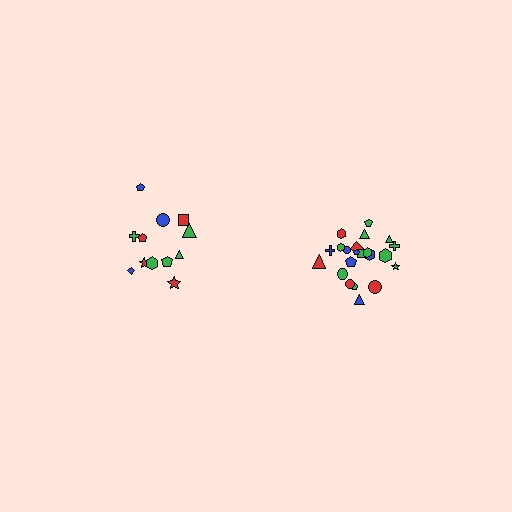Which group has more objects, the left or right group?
The right group.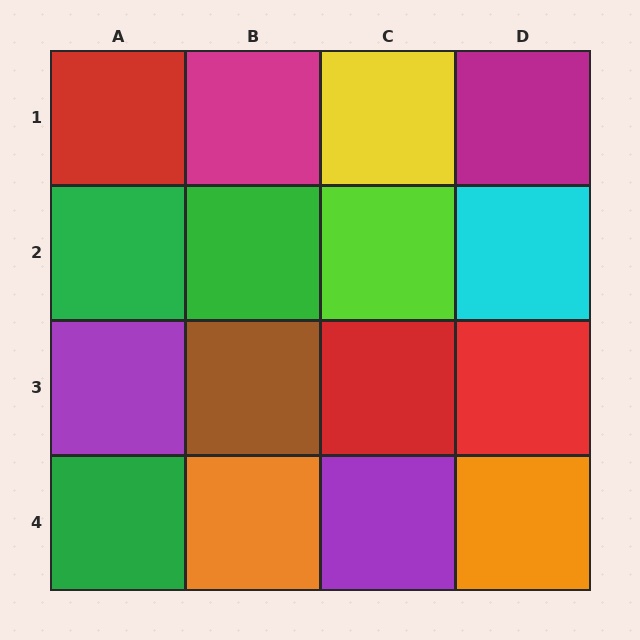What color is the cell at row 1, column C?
Yellow.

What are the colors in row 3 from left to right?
Purple, brown, red, red.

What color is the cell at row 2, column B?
Green.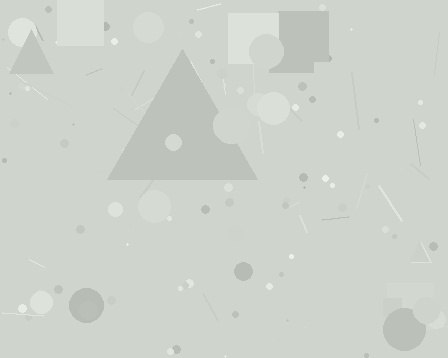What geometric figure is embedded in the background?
A triangle is embedded in the background.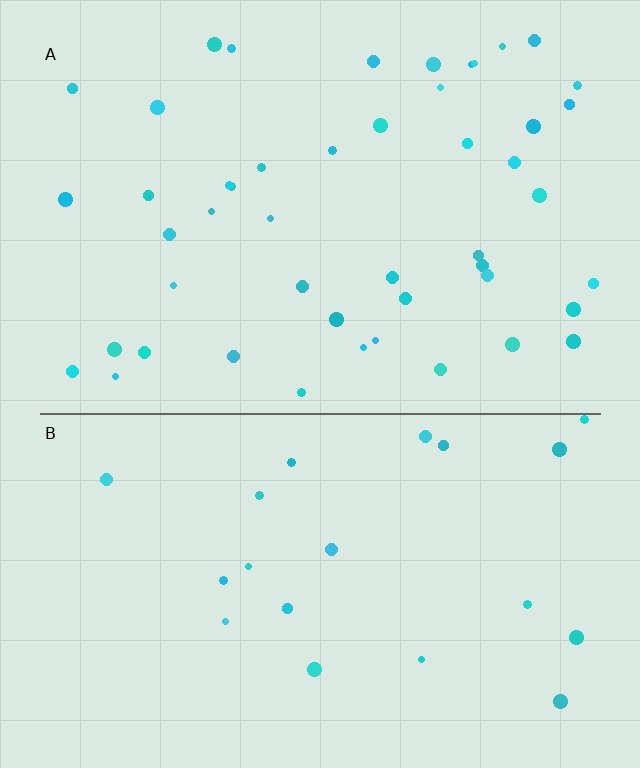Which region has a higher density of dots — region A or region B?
A (the top).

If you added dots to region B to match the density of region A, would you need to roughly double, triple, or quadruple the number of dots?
Approximately double.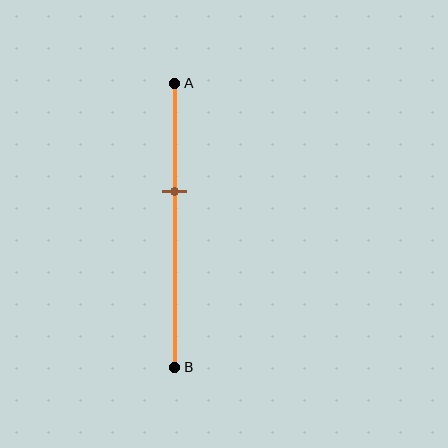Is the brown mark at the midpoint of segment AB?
No, the mark is at about 40% from A, not at the 50% midpoint.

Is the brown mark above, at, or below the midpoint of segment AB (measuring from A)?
The brown mark is above the midpoint of segment AB.